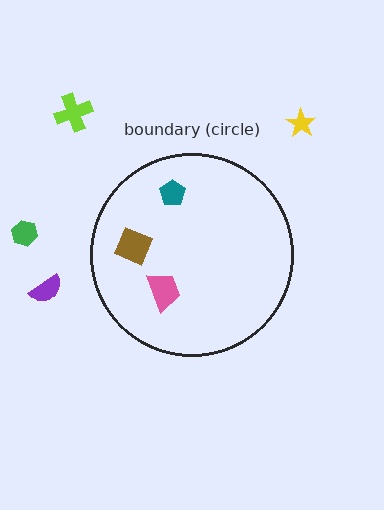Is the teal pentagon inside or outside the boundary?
Inside.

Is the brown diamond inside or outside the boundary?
Inside.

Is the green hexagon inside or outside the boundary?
Outside.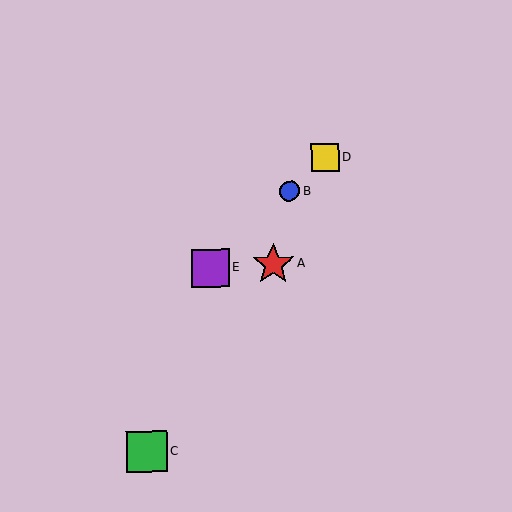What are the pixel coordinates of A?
Object A is at (273, 264).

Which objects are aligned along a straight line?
Objects B, D, E are aligned along a straight line.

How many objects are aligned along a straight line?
3 objects (B, D, E) are aligned along a straight line.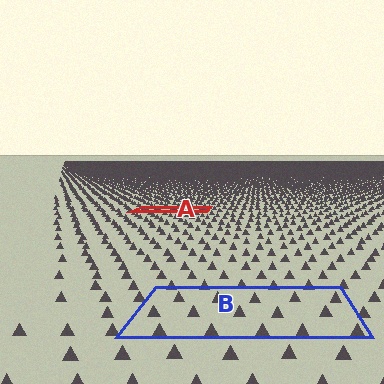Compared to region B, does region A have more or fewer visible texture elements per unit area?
Region A has more texture elements per unit area — they are packed more densely because it is farther away.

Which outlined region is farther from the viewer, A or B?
Region A is farther from the viewer — the texture elements inside it appear smaller and more densely packed.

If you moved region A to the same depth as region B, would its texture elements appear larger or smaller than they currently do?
They would appear larger. At a closer depth, the same texture elements are projected at a bigger on-screen size.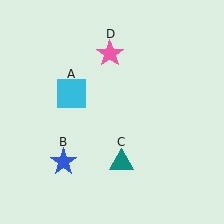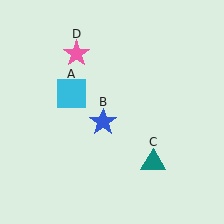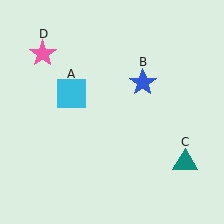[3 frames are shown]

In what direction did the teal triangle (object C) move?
The teal triangle (object C) moved right.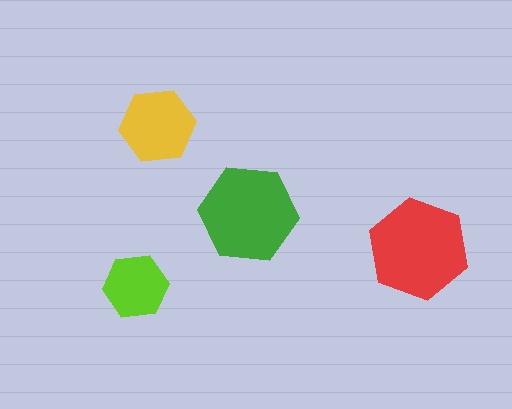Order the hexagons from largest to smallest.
the red one, the green one, the yellow one, the lime one.